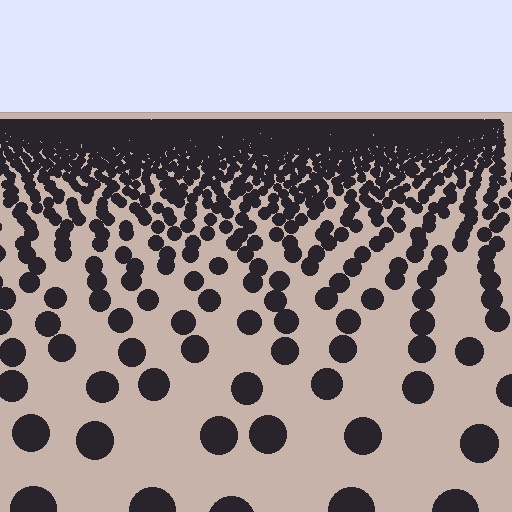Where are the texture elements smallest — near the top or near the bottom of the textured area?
Near the top.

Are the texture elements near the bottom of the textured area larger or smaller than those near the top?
Larger. Near the bottom, elements are closer to the viewer and appear at a bigger on-screen size.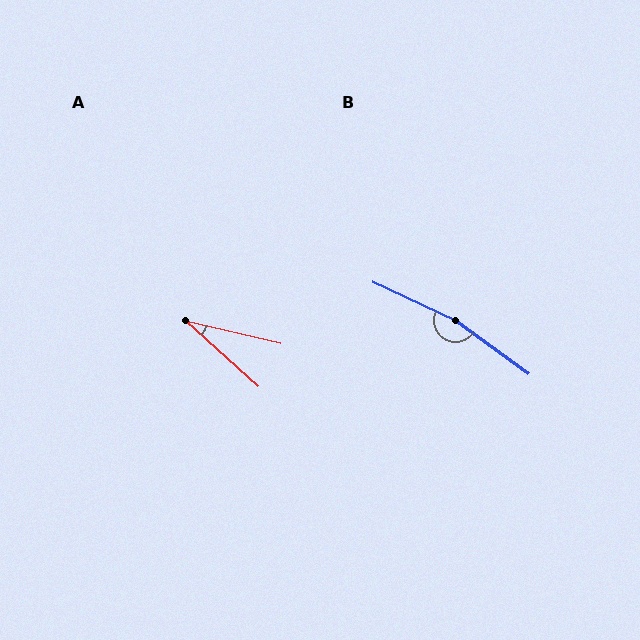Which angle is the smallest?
A, at approximately 29 degrees.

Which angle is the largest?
B, at approximately 169 degrees.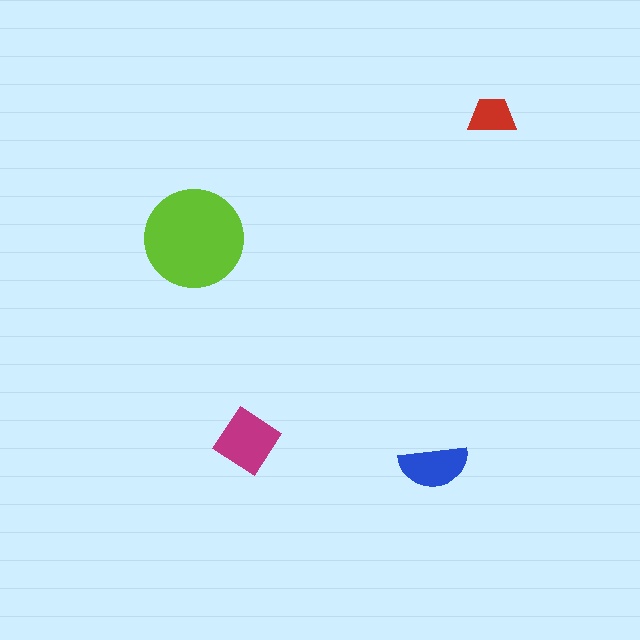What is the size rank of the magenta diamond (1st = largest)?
2nd.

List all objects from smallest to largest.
The red trapezoid, the blue semicircle, the magenta diamond, the lime circle.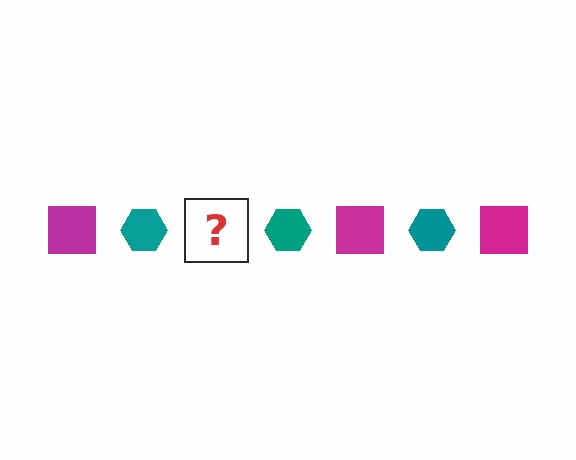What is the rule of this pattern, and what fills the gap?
The rule is that the pattern alternates between magenta square and teal hexagon. The gap should be filled with a magenta square.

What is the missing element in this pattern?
The missing element is a magenta square.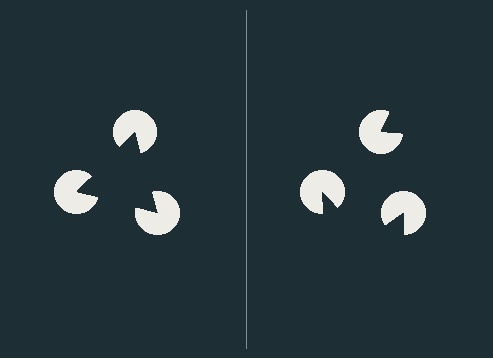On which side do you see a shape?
An illusory triangle appears on the left side. On the right side the wedge cuts are rotated, so no coherent shape forms.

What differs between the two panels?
The pac-man discs are positioned identically on both sides; only the wedge orientations differ. On the left they align to a triangle; on the right they are misaligned.